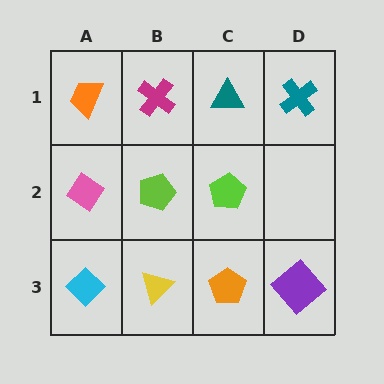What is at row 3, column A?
A cyan diamond.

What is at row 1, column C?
A teal triangle.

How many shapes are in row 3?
4 shapes.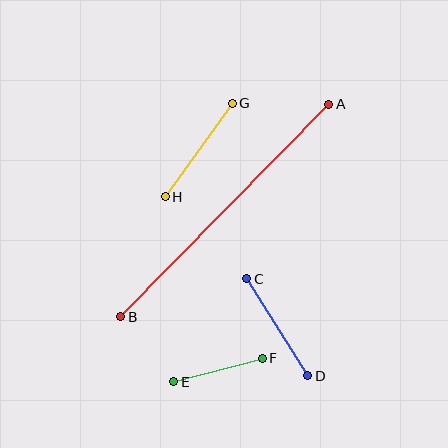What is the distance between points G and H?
The distance is approximately 115 pixels.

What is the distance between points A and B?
The distance is approximately 297 pixels.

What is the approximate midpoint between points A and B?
The midpoint is at approximately (225, 211) pixels.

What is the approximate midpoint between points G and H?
The midpoint is at approximately (199, 150) pixels.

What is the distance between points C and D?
The distance is approximately 115 pixels.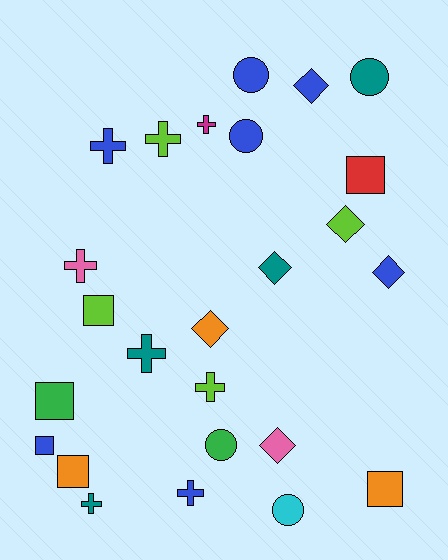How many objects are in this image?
There are 25 objects.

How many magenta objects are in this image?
There is 1 magenta object.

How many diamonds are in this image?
There are 6 diamonds.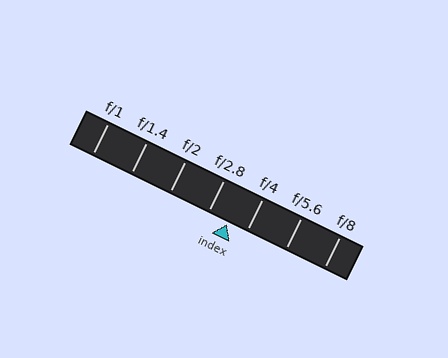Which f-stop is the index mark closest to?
The index mark is closest to f/4.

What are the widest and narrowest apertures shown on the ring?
The widest aperture shown is f/1 and the narrowest is f/8.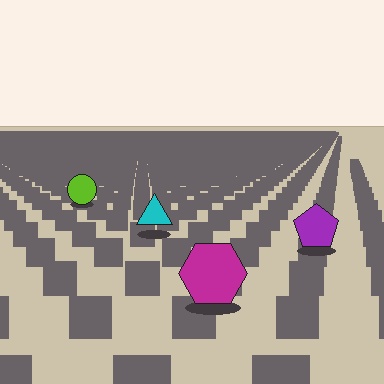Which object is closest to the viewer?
The magenta hexagon is closest. The texture marks near it are larger and more spread out.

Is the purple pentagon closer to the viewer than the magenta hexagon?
No. The magenta hexagon is closer — you can tell from the texture gradient: the ground texture is coarser near it.